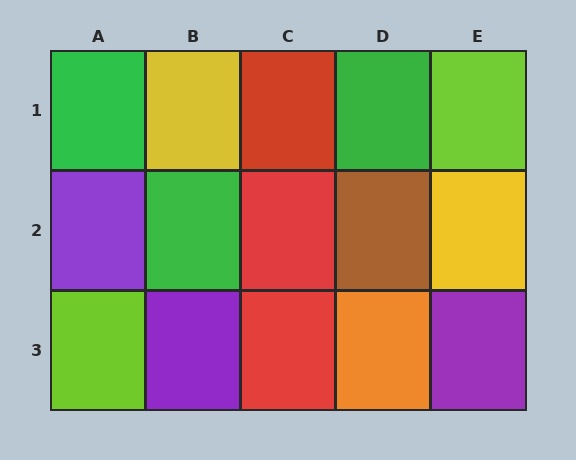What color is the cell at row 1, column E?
Lime.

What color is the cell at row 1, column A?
Green.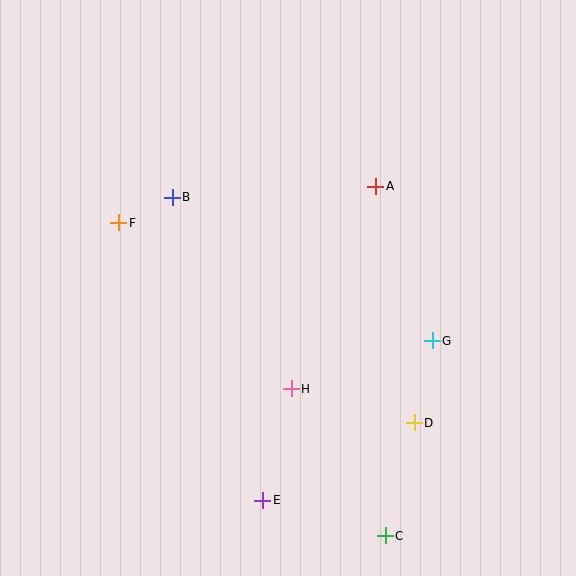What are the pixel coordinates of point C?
Point C is at (385, 536).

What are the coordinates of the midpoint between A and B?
The midpoint between A and B is at (274, 192).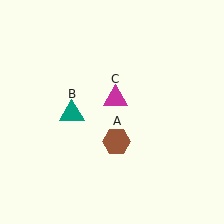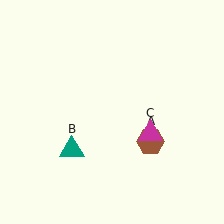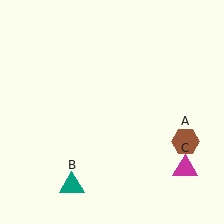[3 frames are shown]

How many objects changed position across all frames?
3 objects changed position: brown hexagon (object A), teal triangle (object B), magenta triangle (object C).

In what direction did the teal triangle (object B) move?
The teal triangle (object B) moved down.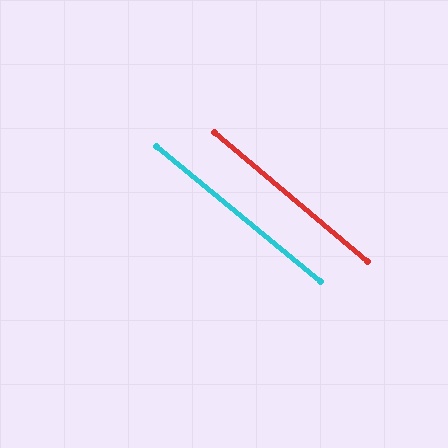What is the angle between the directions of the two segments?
Approximately 0 degrees.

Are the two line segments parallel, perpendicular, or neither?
Parallel — their directions differ by only 0.5°.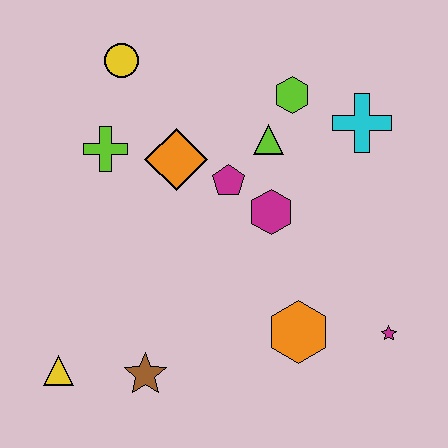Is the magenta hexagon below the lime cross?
Yes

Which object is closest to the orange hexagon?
The magenta star is closest to the orange hexagon.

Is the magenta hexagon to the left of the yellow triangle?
No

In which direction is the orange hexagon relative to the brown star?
The orange hexagon is to the right of the brown star.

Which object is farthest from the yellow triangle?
The cyan cross is farthest from the yellow triangle.